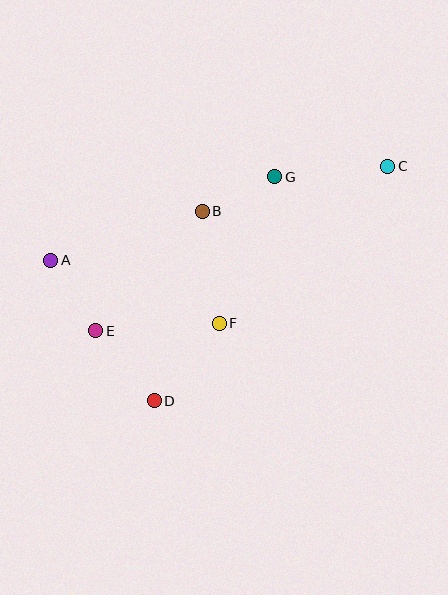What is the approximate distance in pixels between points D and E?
The distance between D and E is approximately 91 pixels.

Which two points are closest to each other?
Points B and G are closest to each other.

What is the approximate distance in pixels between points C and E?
The distance between C and E is approximately 335 pixels.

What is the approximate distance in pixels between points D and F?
The distance between D and F is approximately 101 pixels.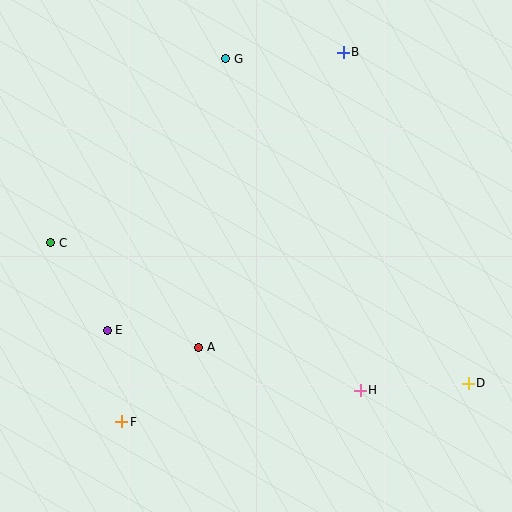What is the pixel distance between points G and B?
The distance between G and B is 118 pixels.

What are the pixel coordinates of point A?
Point A is at (199, 347).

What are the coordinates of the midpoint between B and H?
The midpoint between B and H is at (352, 221).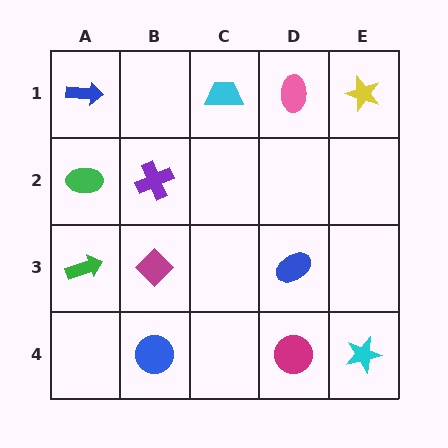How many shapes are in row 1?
4 shapes.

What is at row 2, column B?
A purple cross.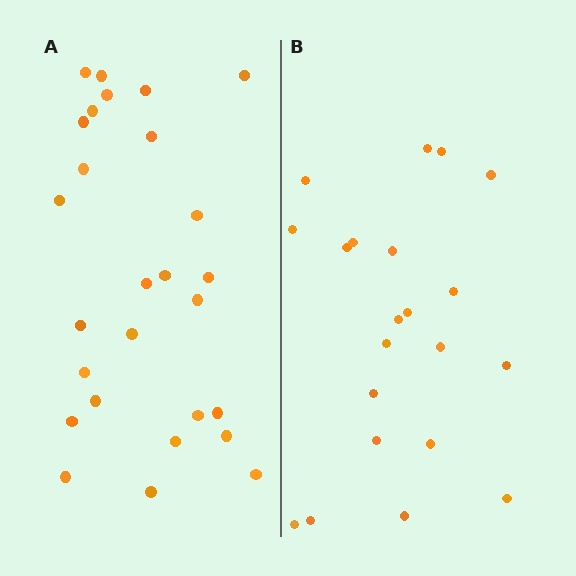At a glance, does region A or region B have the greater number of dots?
Region A (the left region) has more dots.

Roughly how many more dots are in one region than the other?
Region A has about 6 more dots than region B.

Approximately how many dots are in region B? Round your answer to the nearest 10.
About 20 dots. (The exact count is 21, which rounds to 20.)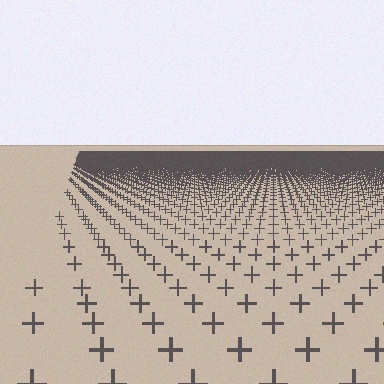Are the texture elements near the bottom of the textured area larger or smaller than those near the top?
Larger. Near the bottom, elements are closer to the viewer and appear at a bigger on-screen size.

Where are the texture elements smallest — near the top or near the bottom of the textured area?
Near the top.